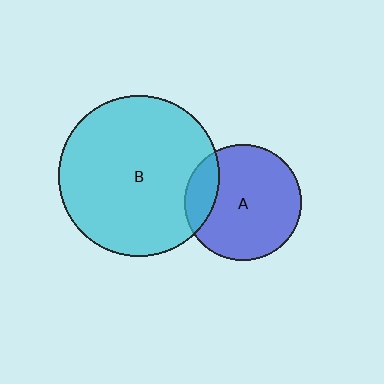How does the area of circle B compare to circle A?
Approximately 1.9 times.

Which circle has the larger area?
Circle B (cyan).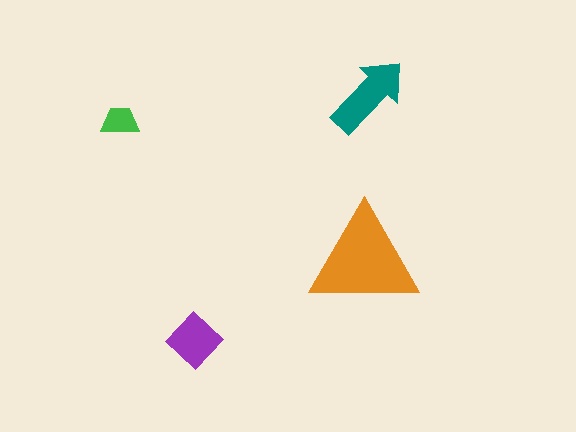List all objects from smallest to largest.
The green trapezoid, the purple diamond, the teal arrow, the orange triangle.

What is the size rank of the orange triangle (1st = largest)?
1st.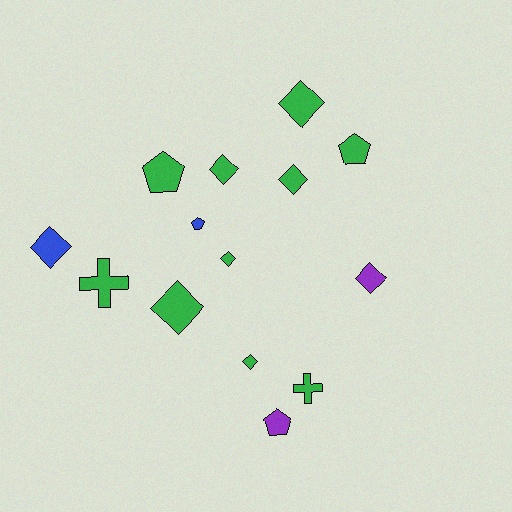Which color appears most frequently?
Green, with 10 objects.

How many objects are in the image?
There are 14 objects.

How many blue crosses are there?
There are no blue crosses.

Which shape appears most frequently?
Diamond, with 8 objects.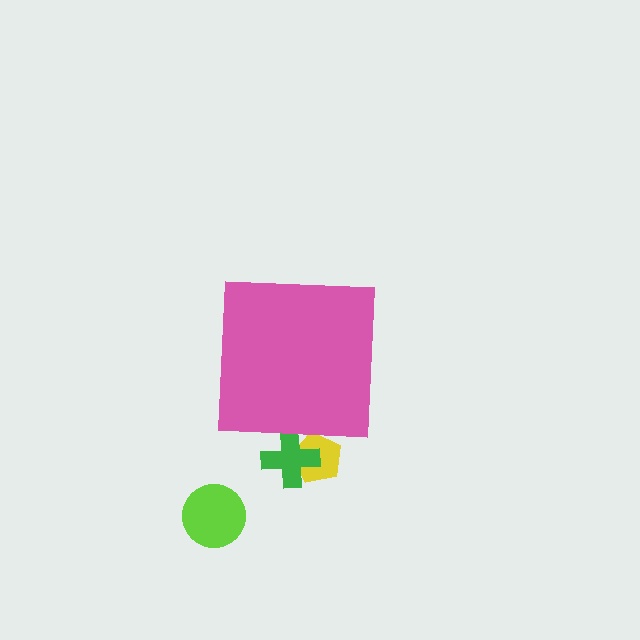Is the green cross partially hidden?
Yes, the green cross is partially hidden behind the pink square.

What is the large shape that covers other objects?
A pink square.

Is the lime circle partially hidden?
No, the lime circle is fully visible.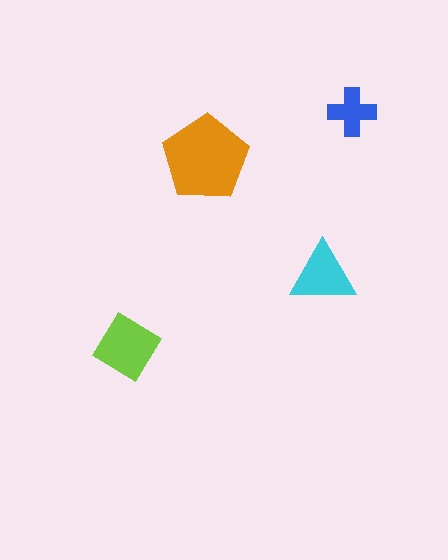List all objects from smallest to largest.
The blue cross, the cyan triangle, the lime diamond, the orange pentagon.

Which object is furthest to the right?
The blue cross is rightmost.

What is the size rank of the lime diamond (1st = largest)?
2nd.